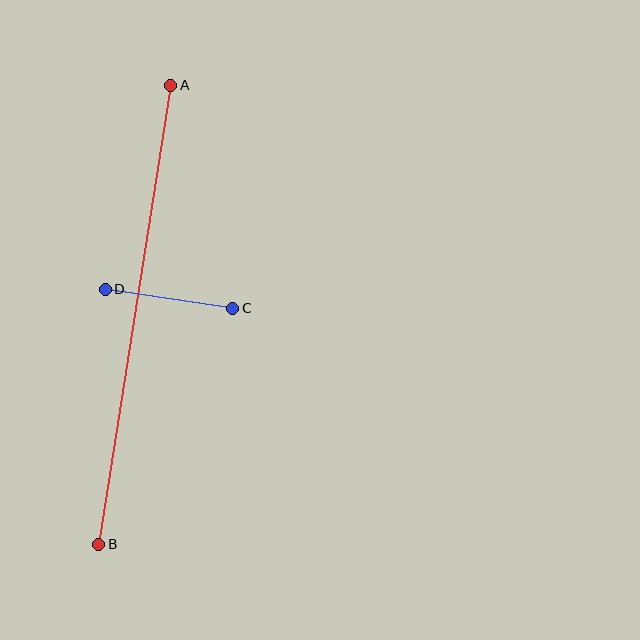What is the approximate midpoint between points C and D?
The midpoint is at approximately (169, 299) pixels.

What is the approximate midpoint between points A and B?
The midpoint is at approximately (135, 315) pixels.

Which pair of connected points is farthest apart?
Points A and B are farthest apart.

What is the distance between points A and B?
The distance is approximately 464 pixels.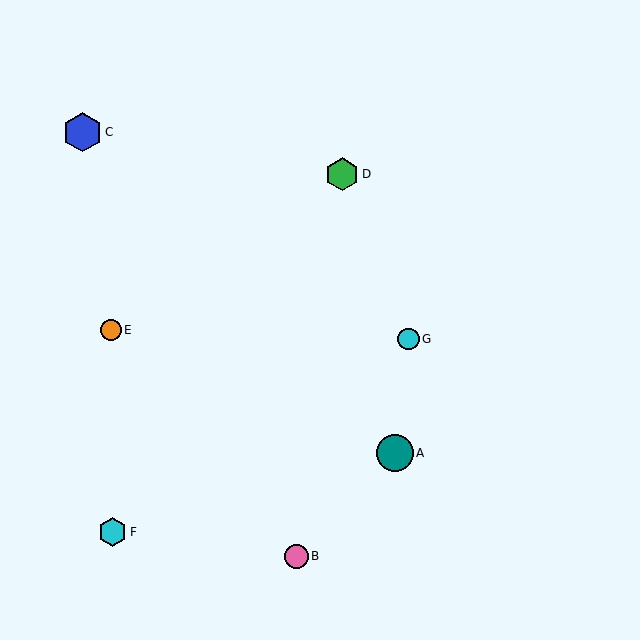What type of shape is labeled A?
Shape A is a teal circle.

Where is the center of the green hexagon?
The center of the green hexagon is at (342, 174).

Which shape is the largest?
The blue hexagon (labeled C) is the largest.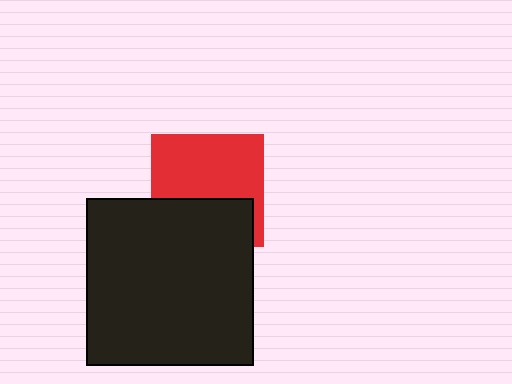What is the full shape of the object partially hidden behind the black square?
The partially hidden object is a red square.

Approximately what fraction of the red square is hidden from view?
Roughly 40% of the red square is hidden behind the black square.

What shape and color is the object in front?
The object in front is a black square.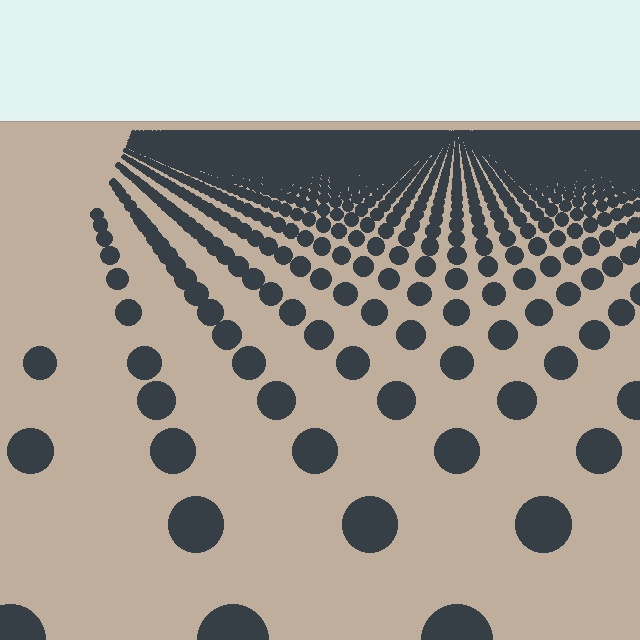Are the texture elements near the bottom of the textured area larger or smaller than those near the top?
Larger. Near the bottom, elements are closer to the viewer and appear at a bigger on-screen size.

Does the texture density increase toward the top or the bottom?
Density increases toward the top.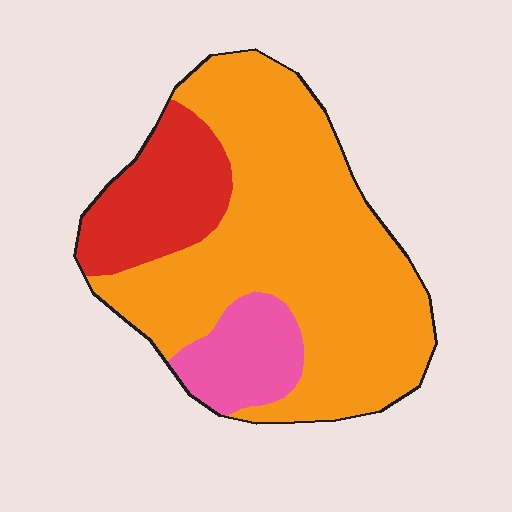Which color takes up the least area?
Pink, at roughly 15%.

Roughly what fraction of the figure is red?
Red covers roughly 20% of the figure.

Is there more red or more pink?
Red.